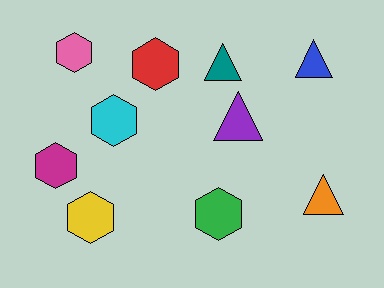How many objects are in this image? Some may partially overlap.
There are 10 objects.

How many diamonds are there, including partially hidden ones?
There are no diamonds.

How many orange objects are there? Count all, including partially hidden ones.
There is 1 orange object.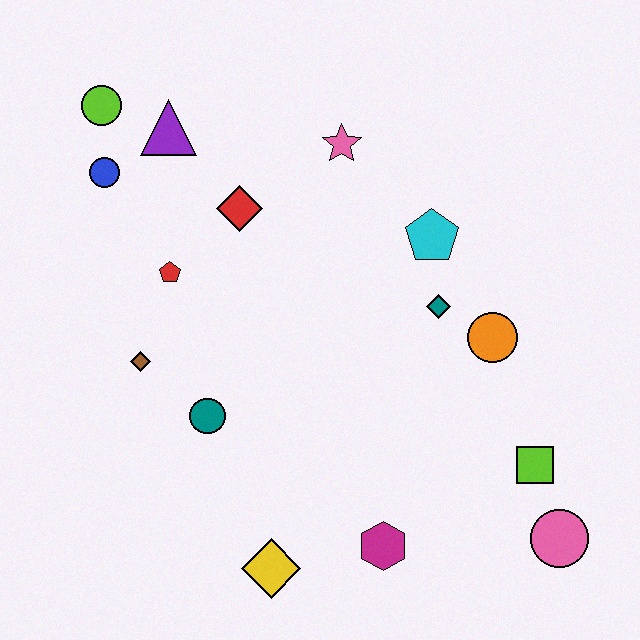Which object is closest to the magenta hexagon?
The yellow diamond is closest to the magenta hexagon.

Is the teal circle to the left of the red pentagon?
No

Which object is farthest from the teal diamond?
The lime circle is farthest from the teal diamond.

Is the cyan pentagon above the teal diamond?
Yes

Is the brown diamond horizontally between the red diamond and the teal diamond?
No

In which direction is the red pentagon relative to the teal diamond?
The red pentagon is to the left of the teal diamond.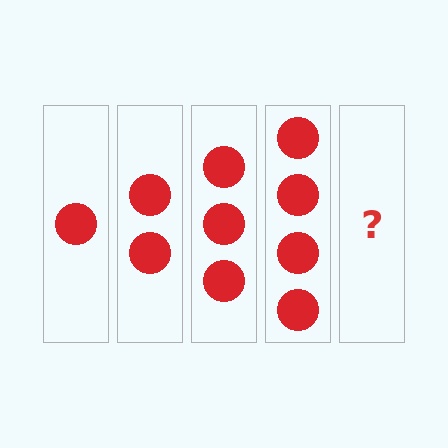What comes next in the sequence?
The next element should be 5 circles.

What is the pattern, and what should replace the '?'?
The pattern is that each step adds one more circle. The '?' should be 5 circles.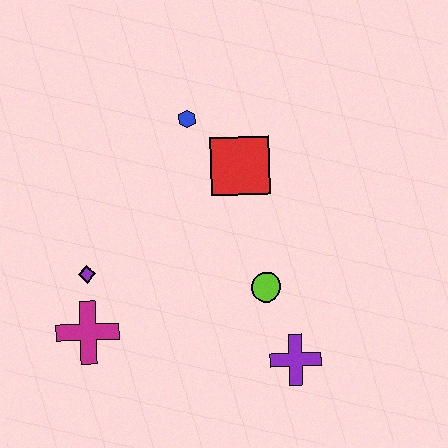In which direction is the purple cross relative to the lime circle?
The purple cross is below the lime circle.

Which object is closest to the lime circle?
The purple cross is closest to the lime circle.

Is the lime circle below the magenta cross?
No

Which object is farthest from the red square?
The magenta cross is farthest from the red square.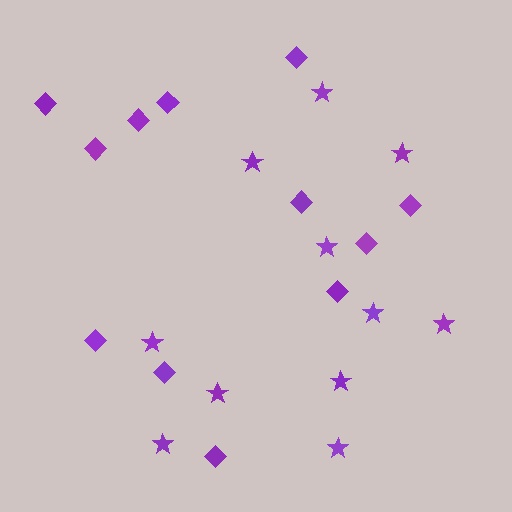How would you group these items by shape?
There are 2 groups: one group of stars (11) and one group of diamonds (12).